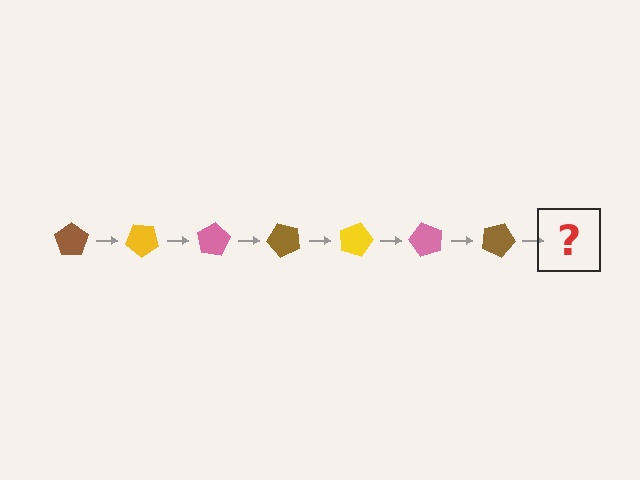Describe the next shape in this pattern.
It should be a yellow pentagon, rotated 280 degrees from the start.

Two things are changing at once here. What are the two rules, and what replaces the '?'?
The two rules are that it rotates 40 degrees each step and the color cycles through brown, yellow, and pink. The '?' should be a yellow pentagon, rotated 280 degrees from the start.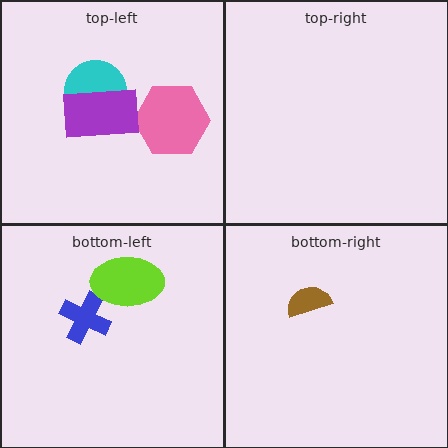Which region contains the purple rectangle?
The top-left region.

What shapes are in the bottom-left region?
The blue cross, the lime ellipse.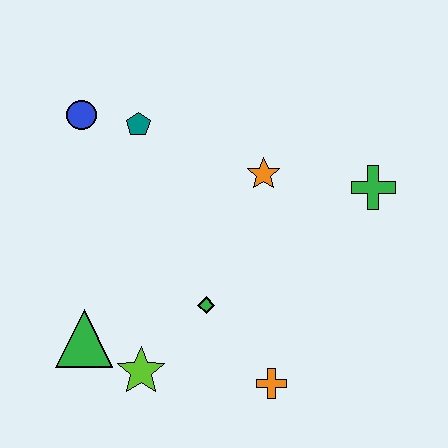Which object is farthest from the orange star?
The green triangle is farthest from the orange star.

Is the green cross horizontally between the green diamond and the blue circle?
No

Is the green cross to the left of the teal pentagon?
No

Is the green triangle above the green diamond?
No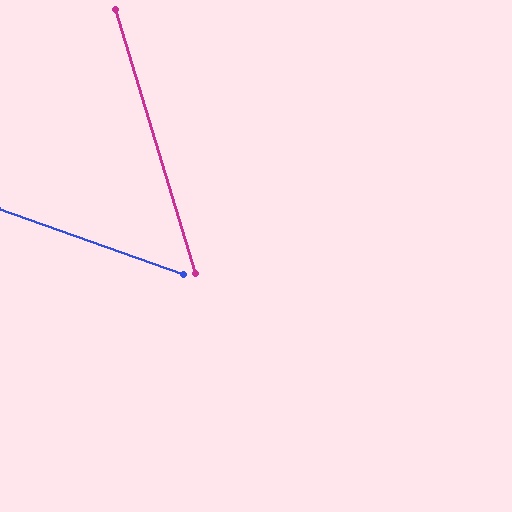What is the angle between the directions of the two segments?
Approximately 54 degrees.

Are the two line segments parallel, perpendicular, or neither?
Neither parallel nor perpendicular — they differ by about 54°.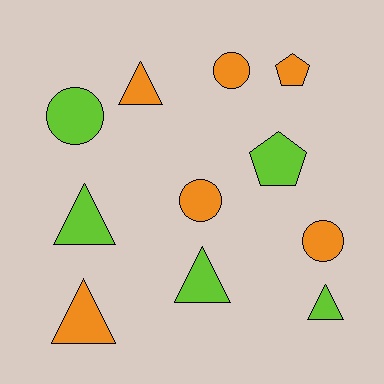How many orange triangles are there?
There are 2 orange triangles.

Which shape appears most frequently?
Triangle, with 5 objects.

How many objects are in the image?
There are 11 objects.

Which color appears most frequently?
Orange, with 6 objects.